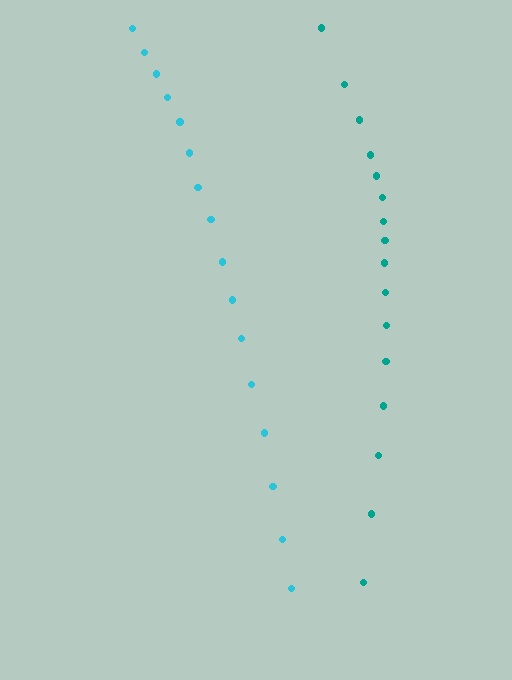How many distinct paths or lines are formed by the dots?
There are 2 distinct paths.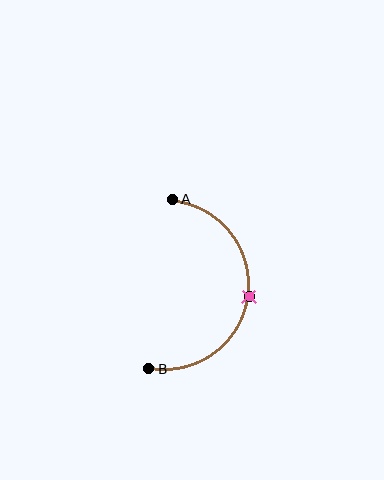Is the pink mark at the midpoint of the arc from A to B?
Yes. The pink mark lies on the arc at equal arc-length from both A and B — it is the arc midpoint.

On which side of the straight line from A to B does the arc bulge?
The arc bulges to the right of the straight line connecting A and B.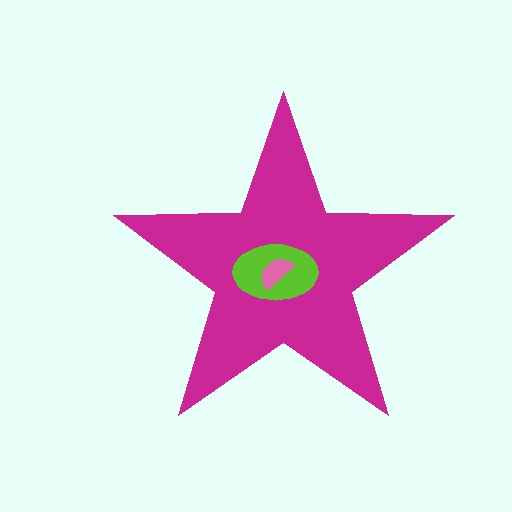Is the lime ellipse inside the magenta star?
Yes.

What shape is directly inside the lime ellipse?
The pink semicircle.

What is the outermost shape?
The magenta star.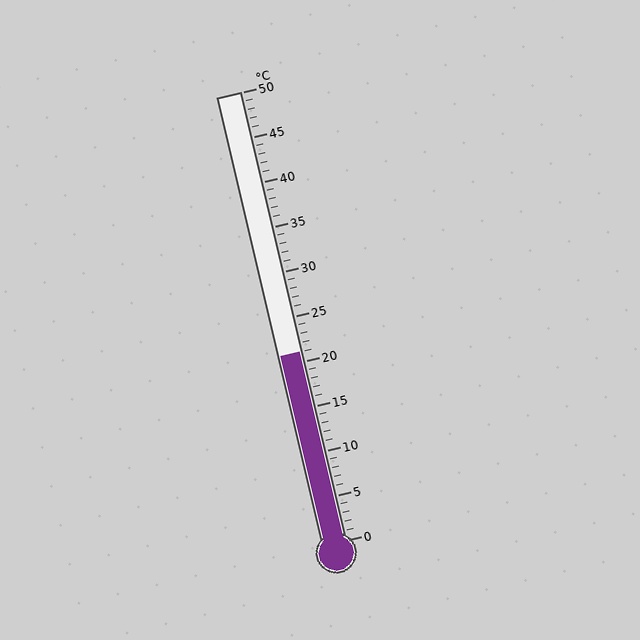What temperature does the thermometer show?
The thermometer shows approximately 21°C.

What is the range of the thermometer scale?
The thermometer scale ranges from 0°C to 50°C.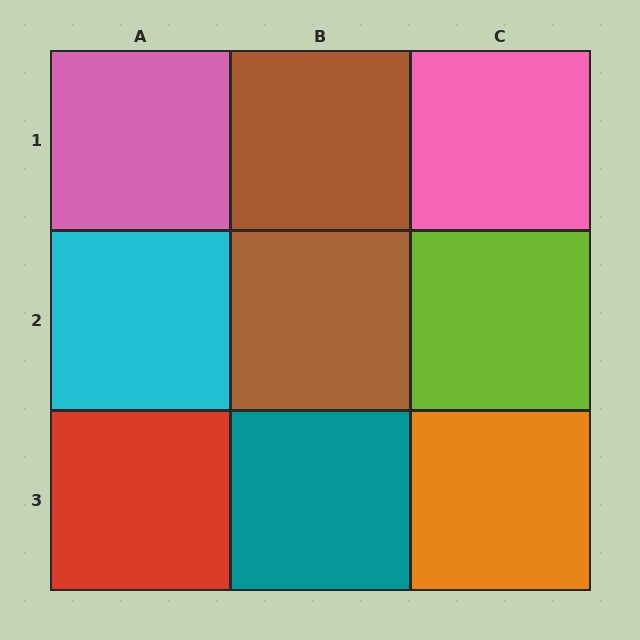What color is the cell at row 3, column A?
Red.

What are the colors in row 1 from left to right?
Pink, brown, pink.